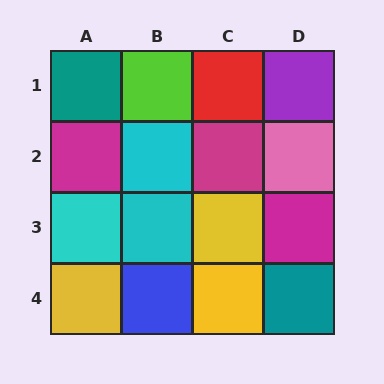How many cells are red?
1 cell is red.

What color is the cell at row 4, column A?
Yellow.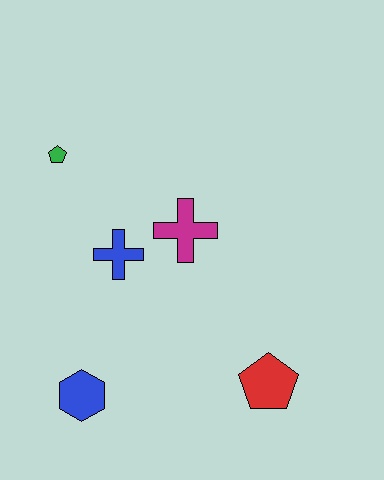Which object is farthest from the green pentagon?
The red pentagon is farthest from the green pentagon.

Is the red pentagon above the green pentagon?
No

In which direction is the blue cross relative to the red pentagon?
The blue cross is to the left of the red pentagon.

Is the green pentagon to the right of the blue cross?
No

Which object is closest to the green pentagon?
The blue cross is closest to the green pentagon.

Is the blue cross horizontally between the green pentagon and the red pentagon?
Yes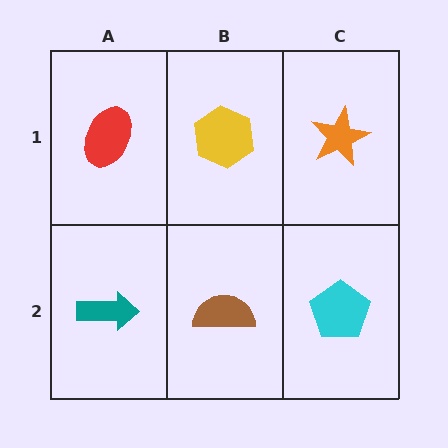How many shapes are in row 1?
3 shapes.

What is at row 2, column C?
A cyan pentagon.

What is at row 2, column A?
A teal arrow.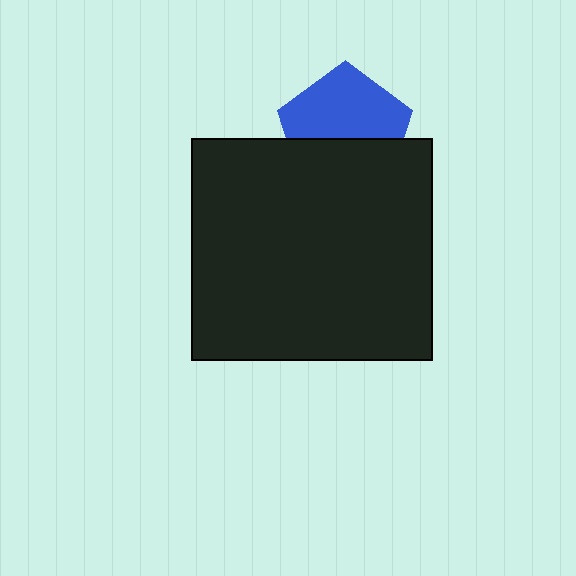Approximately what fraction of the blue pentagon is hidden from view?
Roughly 44% of the blue pentagon is hidden behind the black rectangle.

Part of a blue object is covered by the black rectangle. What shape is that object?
It is a pentagon.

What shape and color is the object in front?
The object in front is a black rectangle.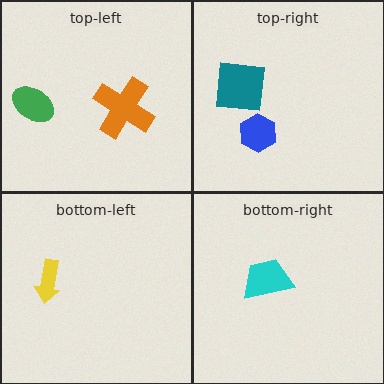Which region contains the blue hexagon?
The top-right region.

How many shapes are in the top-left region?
2.